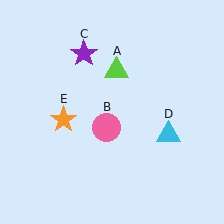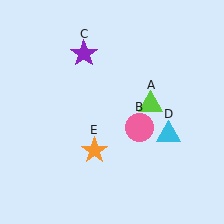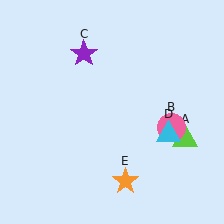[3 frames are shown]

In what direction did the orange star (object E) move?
The orange star (object E) moved down and to the right.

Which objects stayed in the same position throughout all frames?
Purple star (object C) and cyan triangle (object D) remained stationary.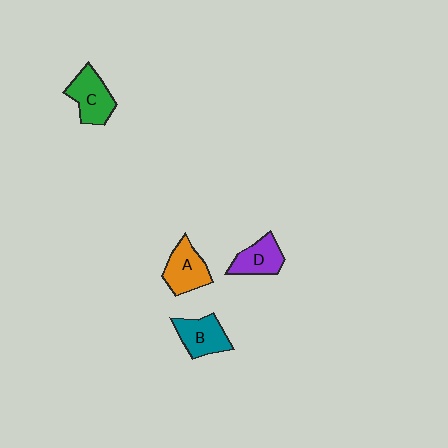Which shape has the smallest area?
Shape D (purple).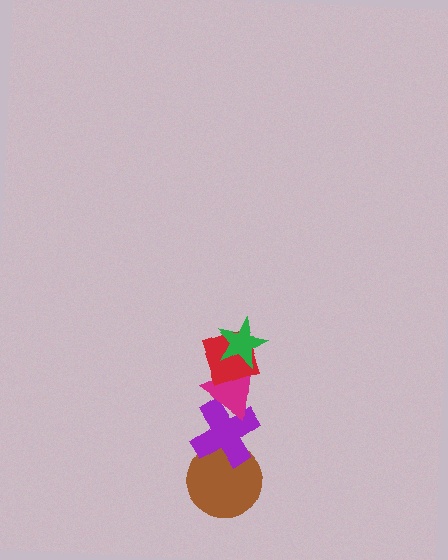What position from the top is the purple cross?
The purple cross is 4th from the top.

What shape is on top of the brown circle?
The purple cross is on top of the brown circle.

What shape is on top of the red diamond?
The green star is on top of the red diamond.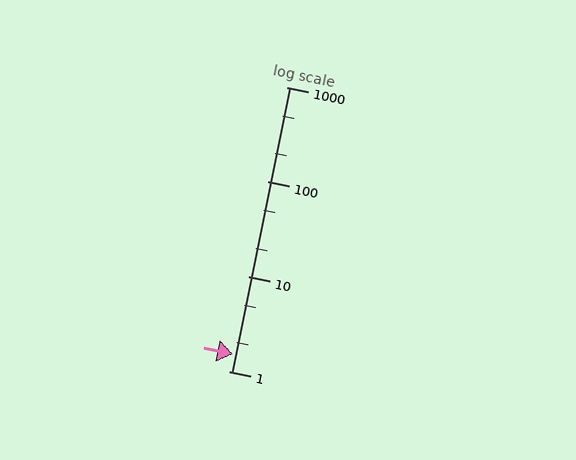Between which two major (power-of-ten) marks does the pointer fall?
The pointer is between 1 and 10.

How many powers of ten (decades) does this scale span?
The scale spans 3 decades, from 1 to 1000.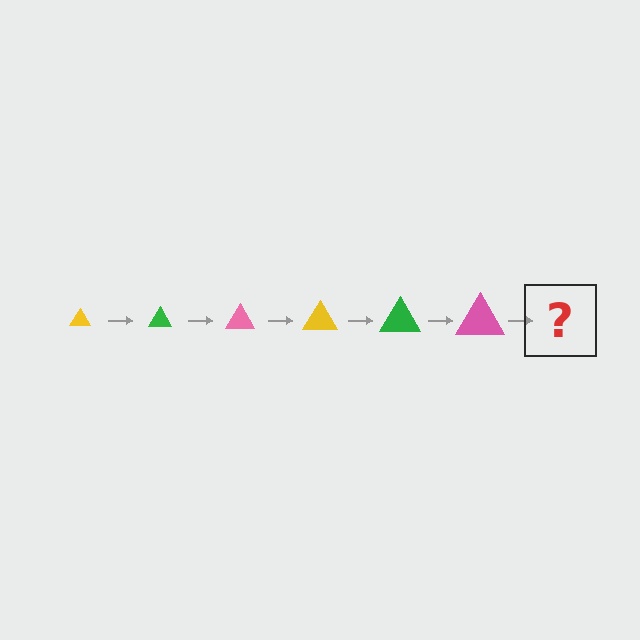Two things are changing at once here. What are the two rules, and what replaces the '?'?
The two rules are that the triangle grows larger each step and the color cycles through yellow, green, and pink. The '?' should be a yellow triangle, larger than the previous one.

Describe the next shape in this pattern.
It should be a yellow triangle, larger than the previous one.